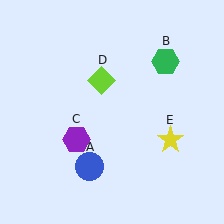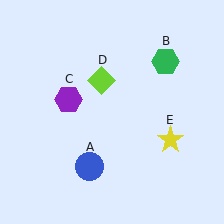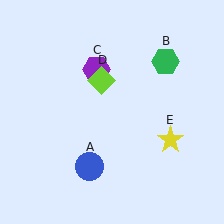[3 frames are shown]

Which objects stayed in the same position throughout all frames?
Blue circle (object A) and green hexagon (object B) and lime diamond (object D) and yellow star (object E) remained stationary.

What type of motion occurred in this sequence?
The purple hexagon (object C) rotated clockwise around the center of the scene.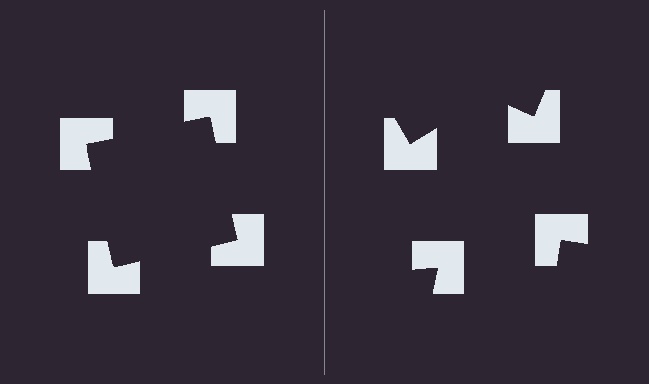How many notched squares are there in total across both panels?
8 — 4 on each side.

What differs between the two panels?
The notched squares are positioned identically on both sides; only the wedge orientations differ. On the left they align to a square; on the right they are misaligned.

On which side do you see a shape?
An illusory square appears on the left side. On the right side the wedge cuts are rotated, so no coherent shape forms.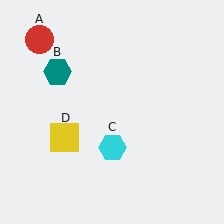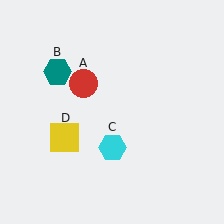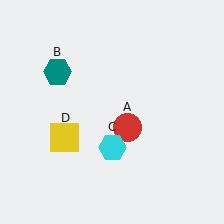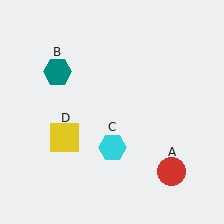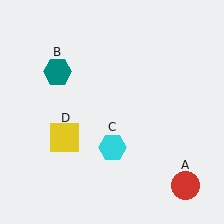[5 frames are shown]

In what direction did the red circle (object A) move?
The red circle (object A) moved down and to the right.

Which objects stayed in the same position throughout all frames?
Teal hexagon (object B) and cyan hexagon (object C) and yellow square (object D) remained stationary.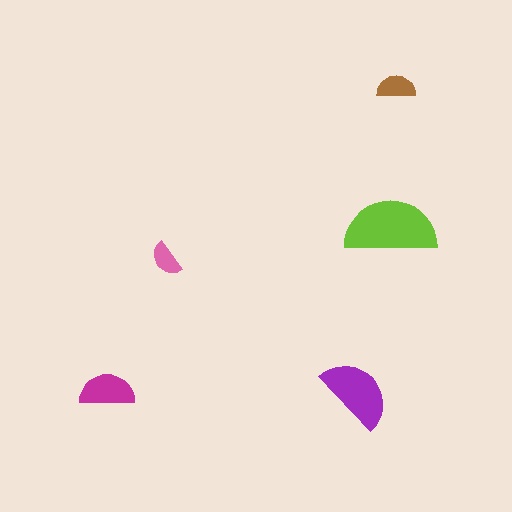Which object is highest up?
The brown semicircle is topmost.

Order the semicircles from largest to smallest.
the lime one, the purple one, the magenta one, the brown one, the pink one.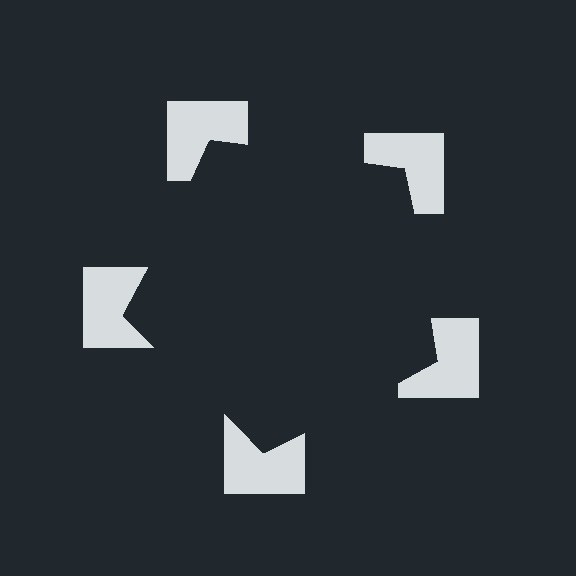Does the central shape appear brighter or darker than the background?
It typically appears slightly darker than the background, even though no actual brightness change is drawn.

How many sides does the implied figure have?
5 sides.